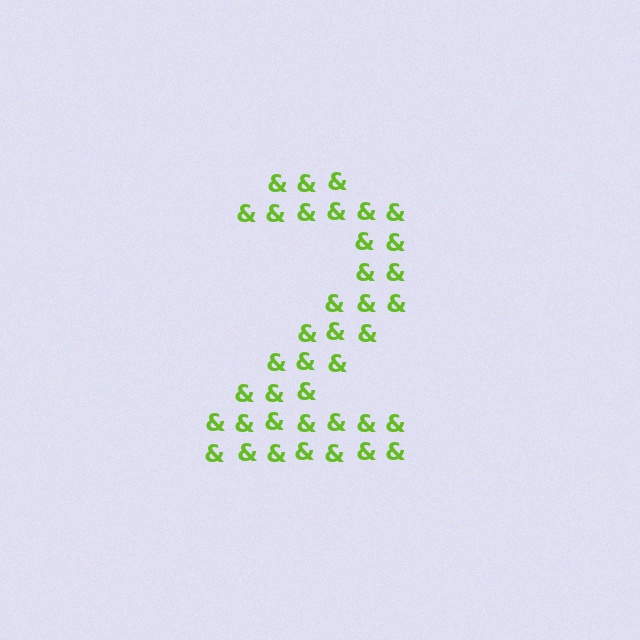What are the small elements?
The small elements are ampersands.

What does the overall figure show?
The overall figure shows the digit 2.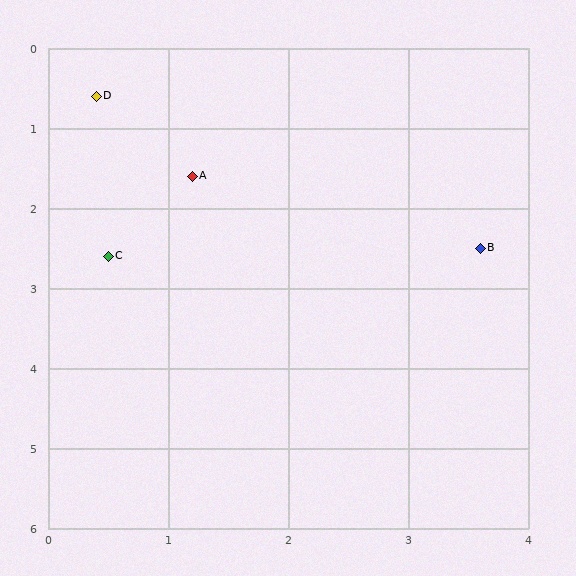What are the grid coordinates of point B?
Point B is at approximately (3.6, 2.5).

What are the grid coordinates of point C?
Point C is at approximately (0.5, 2.6).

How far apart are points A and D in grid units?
Points A and D are about 1.3 grid units apart.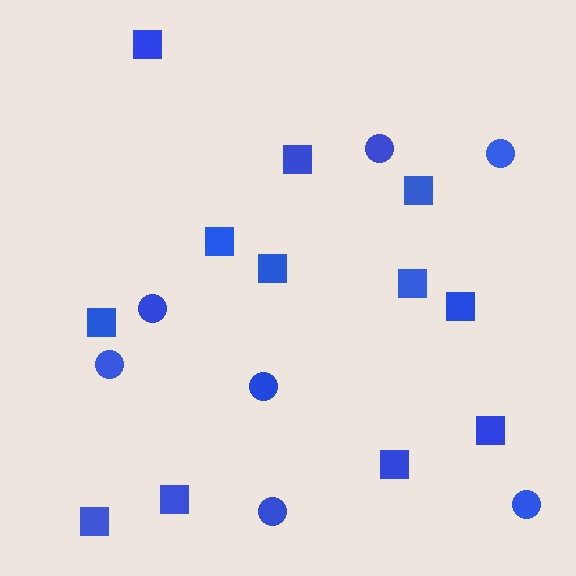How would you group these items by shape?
There are 2 groups: one group of circles (7) and one group of squares (12).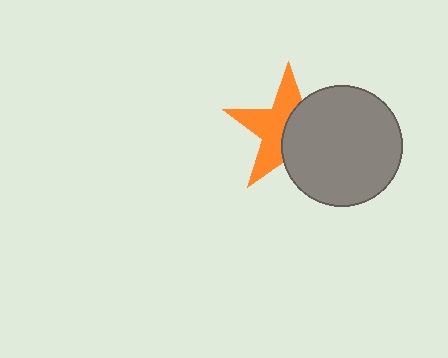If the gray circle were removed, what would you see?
You would see the complete orange star.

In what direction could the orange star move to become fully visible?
The orange star could move left. That would shift it out from behind the gray circle entirely.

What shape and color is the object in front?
The object in front is a gray circle.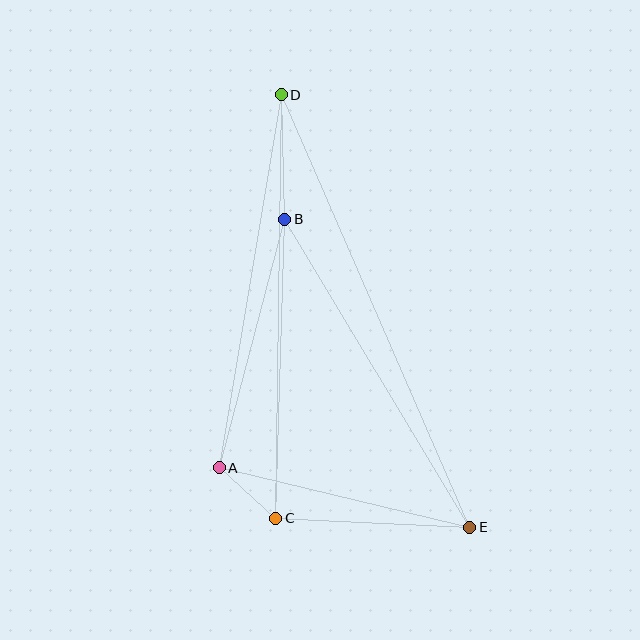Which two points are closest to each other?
Points A and C are closest to each other.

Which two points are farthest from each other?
Points D and E are farthest from each other.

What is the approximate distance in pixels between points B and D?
The distance between B and D is approximately 125 pixels.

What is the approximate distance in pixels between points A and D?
The distance between A and D is approximately 378 pixels.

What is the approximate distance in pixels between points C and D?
The distance between C and D is approximately 424 pixels.